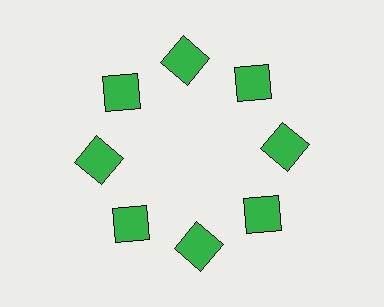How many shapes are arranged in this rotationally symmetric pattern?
There are 8 shapes, arranged in 8 groups of 1.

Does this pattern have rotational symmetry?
Yes, this pattern has 8-fold rotational symmetry. It looks the same after rotating 45 degrees around the center.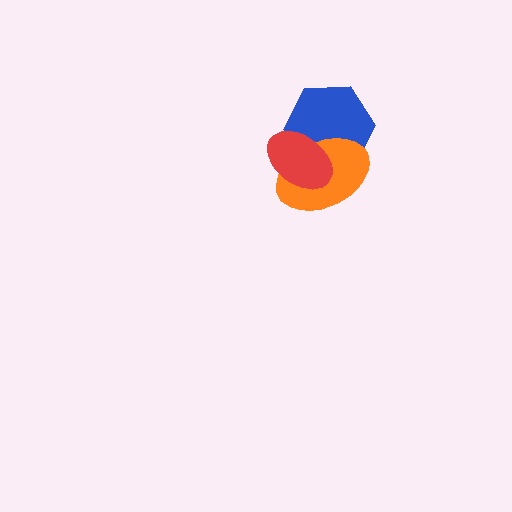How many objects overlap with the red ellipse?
2 objects overlap with the red ellipse.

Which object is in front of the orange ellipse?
The red ellipse is in front of the orange ellipse.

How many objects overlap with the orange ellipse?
2 objects overlap with the orange ellipse.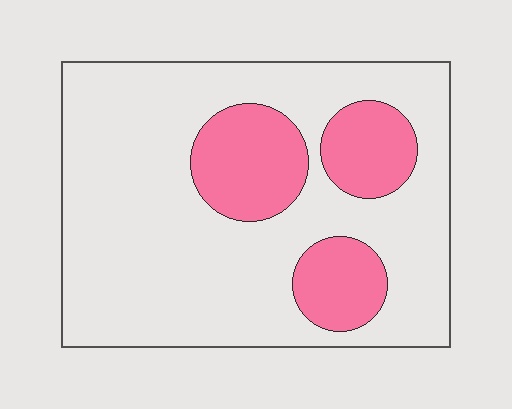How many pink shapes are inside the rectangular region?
3.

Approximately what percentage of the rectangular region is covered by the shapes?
Approximately 25%.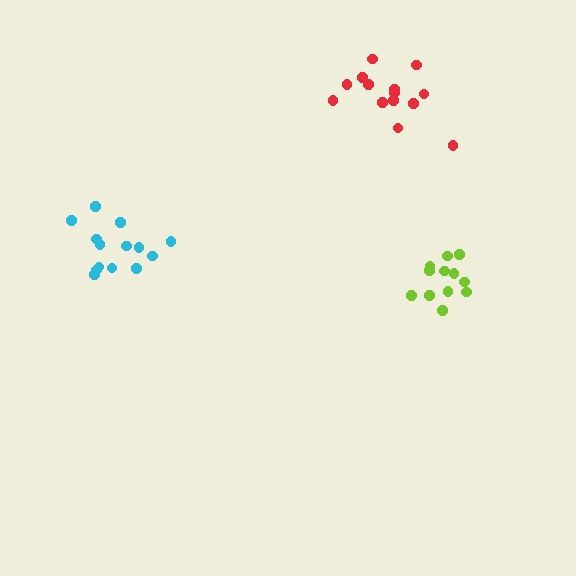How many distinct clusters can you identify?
There are 3 distinct clusters.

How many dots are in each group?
Group 1: 14 dots, Group 2: 12 dots, Group 3: 14 dots (40 total).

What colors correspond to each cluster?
The clusters are colored: red, lime, cyan.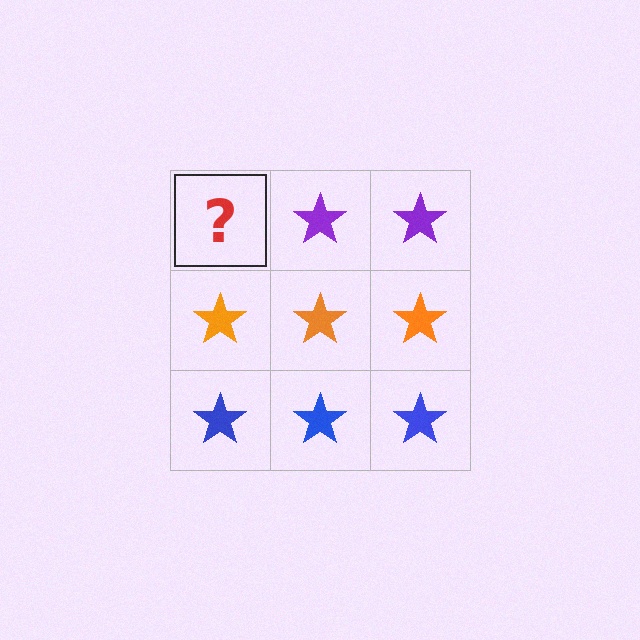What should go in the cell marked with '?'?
The missing cell should contain a purple star.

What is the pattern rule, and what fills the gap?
The rule is that each row has a consistent color. The gap should be filled with a purple star.